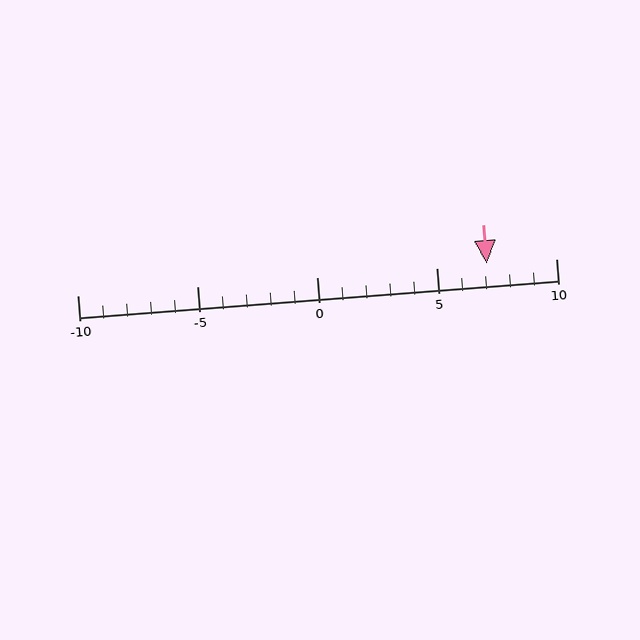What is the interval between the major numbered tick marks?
The major tick marks are spaced 5 units apart.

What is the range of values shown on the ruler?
The ruler shows values from -10 to 10.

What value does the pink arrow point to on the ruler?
The pink arrow points to approximately 7.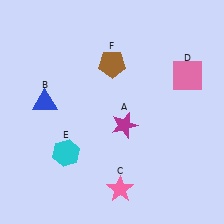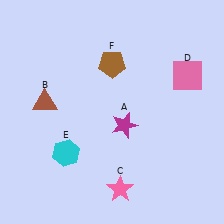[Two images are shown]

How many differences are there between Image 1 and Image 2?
There is 1 difference between the two images.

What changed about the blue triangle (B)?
In Image 1, B is blue. In Image 2, it changed to brown.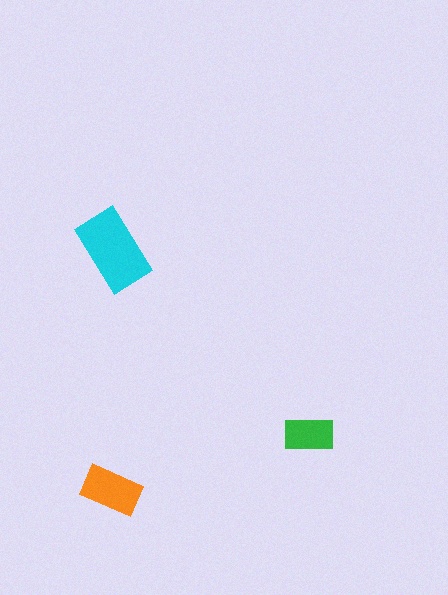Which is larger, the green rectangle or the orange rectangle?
The orange one.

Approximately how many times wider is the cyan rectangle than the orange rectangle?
About 1.5 times wider.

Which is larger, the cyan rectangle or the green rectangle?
The cyan one.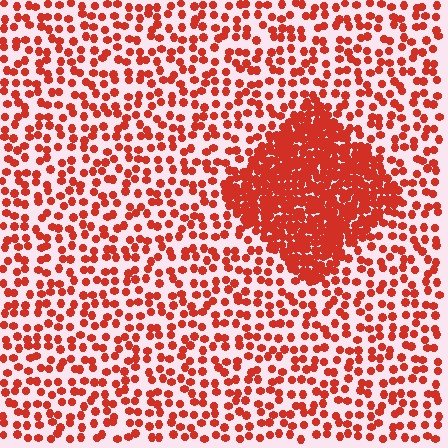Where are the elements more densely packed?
The elements are more densely packed inside the diamond boundary.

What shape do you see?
I see a diamond.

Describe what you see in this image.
The image contains small red elements arranged at two different densities. A diamond-shaped region is visible where the elements are more densely packed than the surrounding area.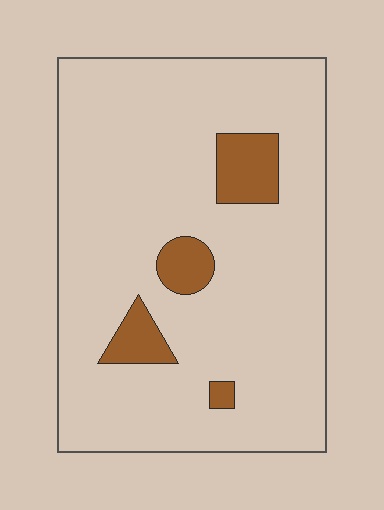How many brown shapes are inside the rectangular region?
4.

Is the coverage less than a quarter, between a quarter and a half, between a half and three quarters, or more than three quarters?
Less than a quarter.